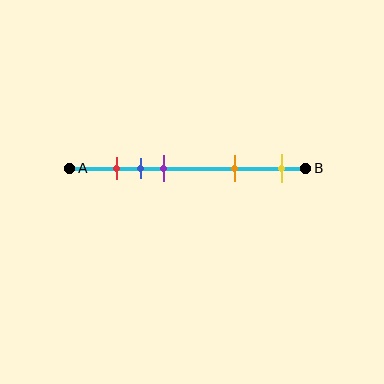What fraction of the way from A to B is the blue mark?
The blue mark is approximately 30% (0.3) of the way from A to B.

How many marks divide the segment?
There are 5 marks dividing the segment.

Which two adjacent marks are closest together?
The red and blue marks are the closest adjacent pair.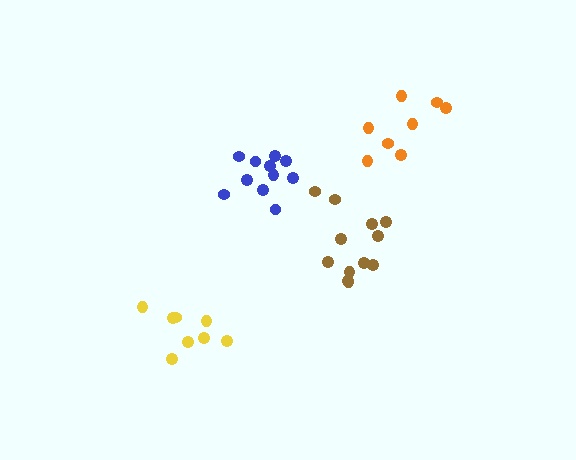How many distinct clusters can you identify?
There are 4 distinct clusters.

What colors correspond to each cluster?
The clusters are colored: yellow, blue, orange, brown.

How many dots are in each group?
Group 1: 8 dots, Group 2: 11 dots, Group 3: 8 dots, Group 4: 12 dots (39 total).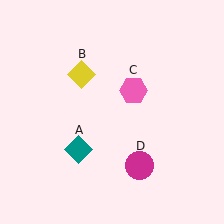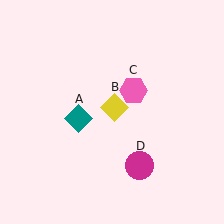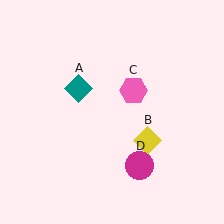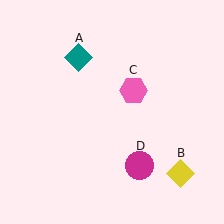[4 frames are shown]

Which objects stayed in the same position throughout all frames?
Pink hexagon (object C) and magenta circle (object D) remained stationary.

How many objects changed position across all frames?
2 objects changed position: teal diamond (object A), yellow diamond (object B).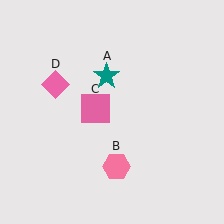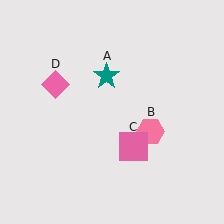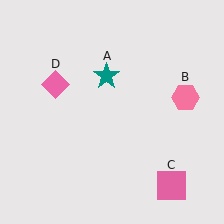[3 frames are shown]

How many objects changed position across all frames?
2 objects changed position: pink hexagon (object B), pink square (object C).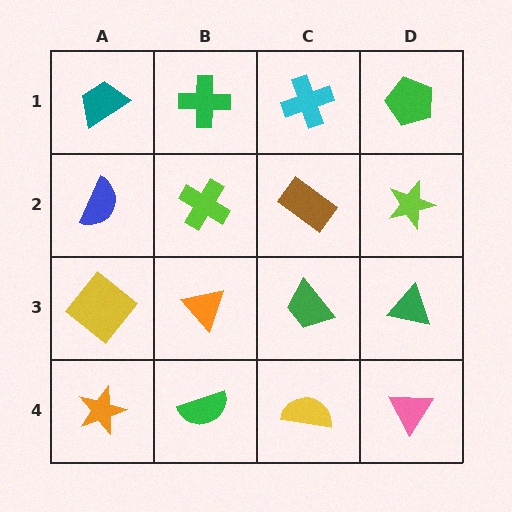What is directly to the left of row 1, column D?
A cyan cross.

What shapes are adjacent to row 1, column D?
A lime star (row 2, column D), a cyan cross (row 1, column C).